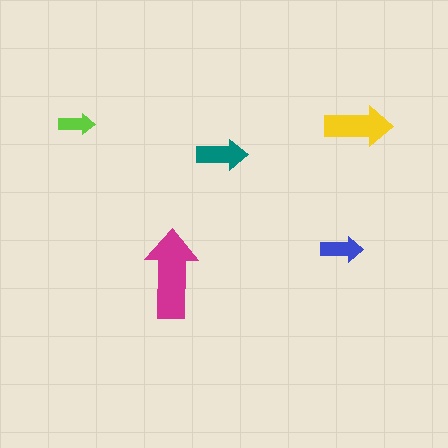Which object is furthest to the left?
The lime arrow is leftmost.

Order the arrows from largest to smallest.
the magenta one, the yellow one, the teal one, the blue one, the lime one.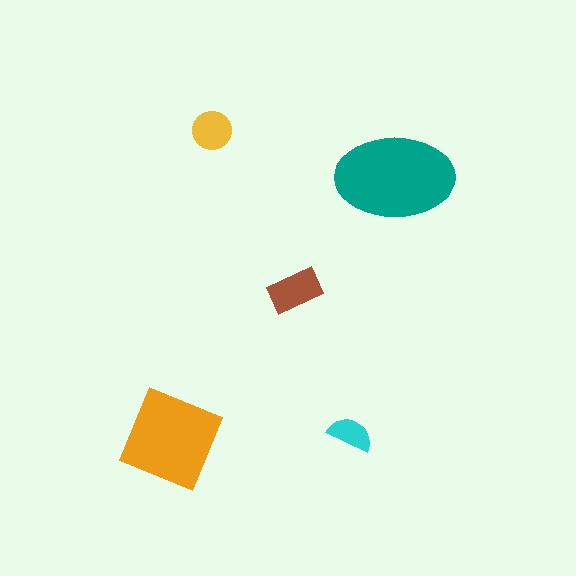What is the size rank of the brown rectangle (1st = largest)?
3rd.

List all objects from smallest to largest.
The cyan semicircle, the yellow circle, the brown rectangle, the orange square, the teal ellipse.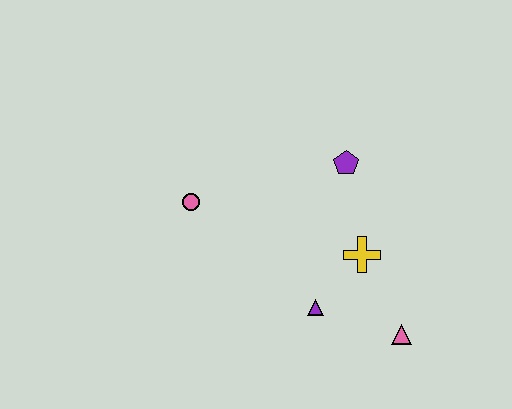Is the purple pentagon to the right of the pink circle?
Yes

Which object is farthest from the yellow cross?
The pink circle is farthest from the yellow cross.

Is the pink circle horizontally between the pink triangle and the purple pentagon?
No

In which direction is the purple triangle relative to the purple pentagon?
The purple triangle is below the purple pentagon.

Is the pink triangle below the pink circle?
Yes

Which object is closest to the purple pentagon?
The yellow cross is closest to the purple pentagon.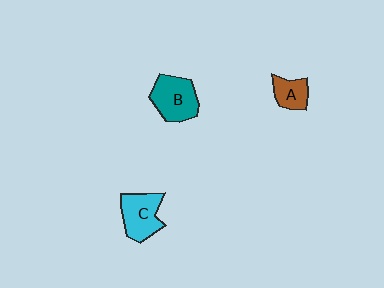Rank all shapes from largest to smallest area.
From largest to smallest: B (teal), C (cyan), A (brown).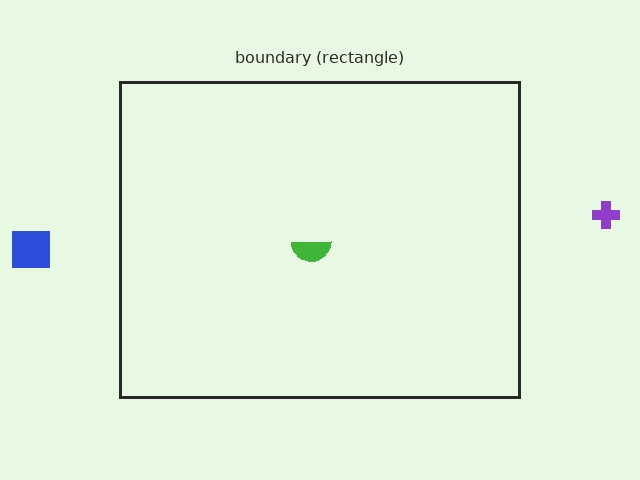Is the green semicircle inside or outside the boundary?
Inside.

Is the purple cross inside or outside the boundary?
Outside.